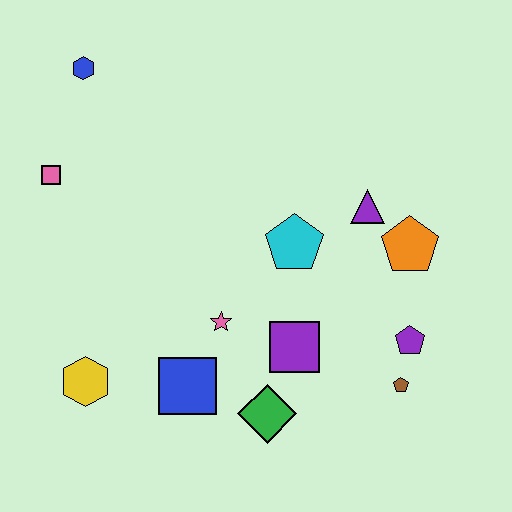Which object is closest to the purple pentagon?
The brown pentagon is closest to the purple pentagon.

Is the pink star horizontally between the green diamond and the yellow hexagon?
Yes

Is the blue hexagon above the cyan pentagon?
Yes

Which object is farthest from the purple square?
The blue hexagon is farthest from the purple square.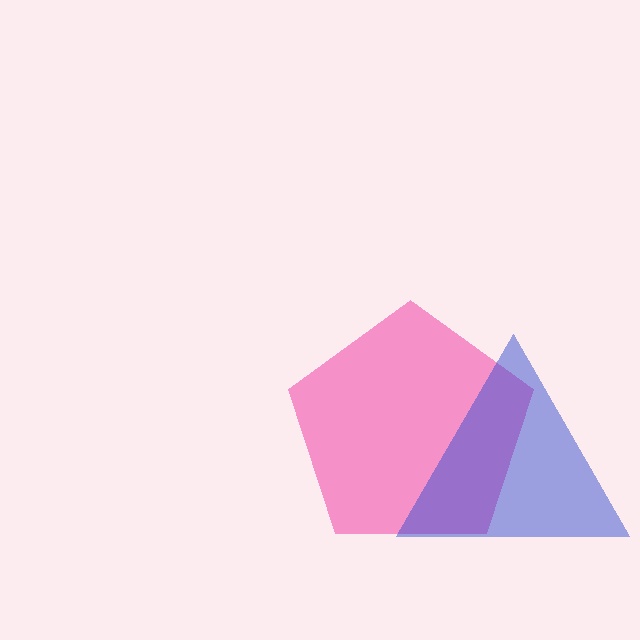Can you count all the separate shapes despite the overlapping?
Yes, there are 2 separate shapes.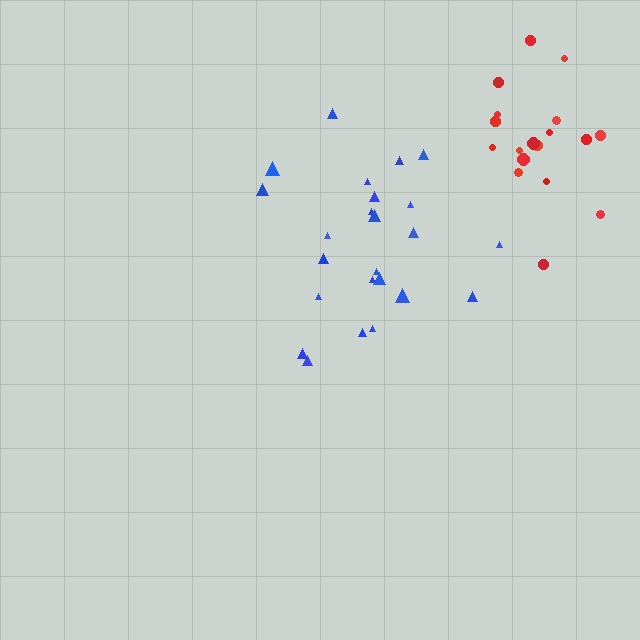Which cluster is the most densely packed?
Red.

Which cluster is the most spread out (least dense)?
Blue.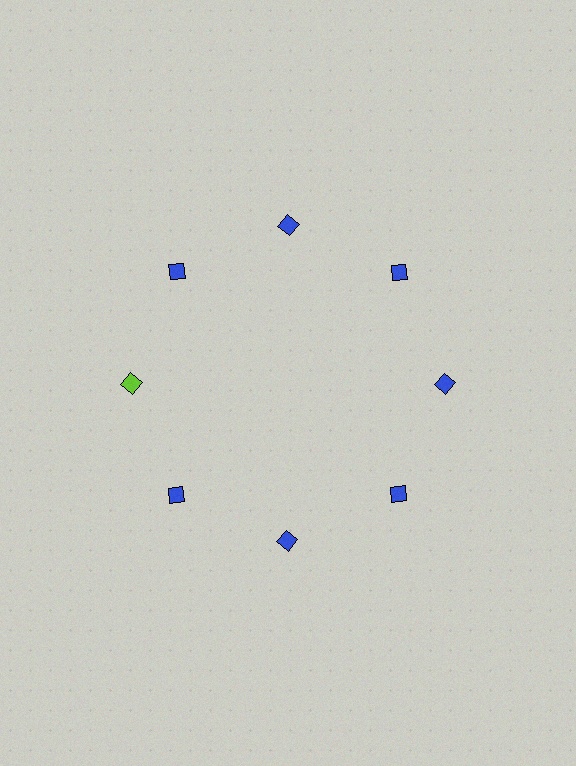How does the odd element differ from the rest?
It has a different color: lime instead of blue.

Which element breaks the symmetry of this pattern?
The lime diamond at roughly the 9 o'clock position breaks the symmetry. All other shapes are blue diamonds.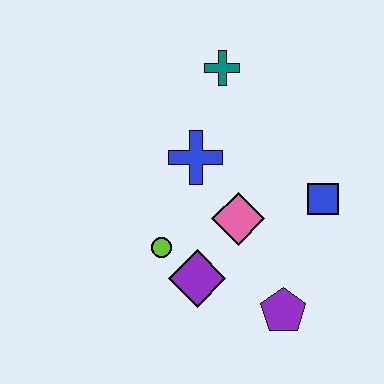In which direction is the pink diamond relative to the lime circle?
The pink diamond is to the right of the lime circle.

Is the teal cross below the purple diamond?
No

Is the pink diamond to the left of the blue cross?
No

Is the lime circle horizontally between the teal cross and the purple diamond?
No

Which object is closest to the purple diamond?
The lime circle is closest to the purple diamond.